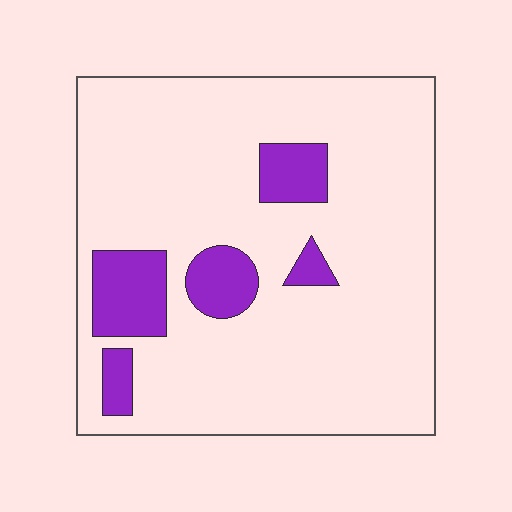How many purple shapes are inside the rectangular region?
5.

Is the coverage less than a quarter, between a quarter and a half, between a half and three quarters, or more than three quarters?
Less than a quarter.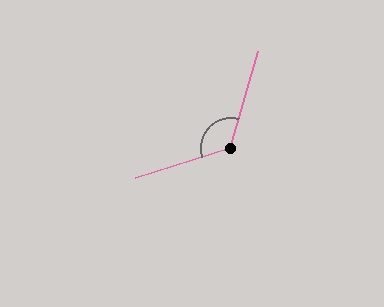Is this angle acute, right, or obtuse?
It is obtuse.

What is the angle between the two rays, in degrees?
Approximately 123 degrees.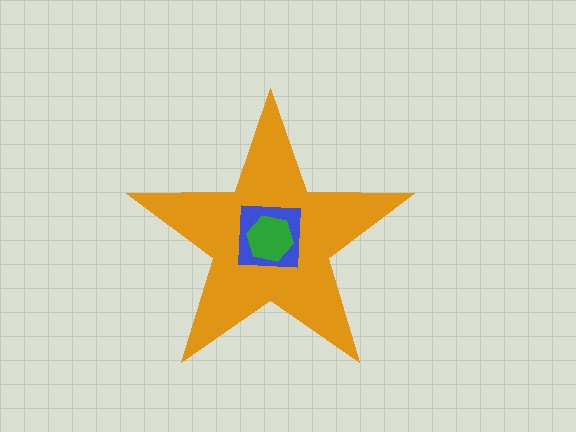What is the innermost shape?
The green hexagon.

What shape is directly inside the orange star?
The blue square.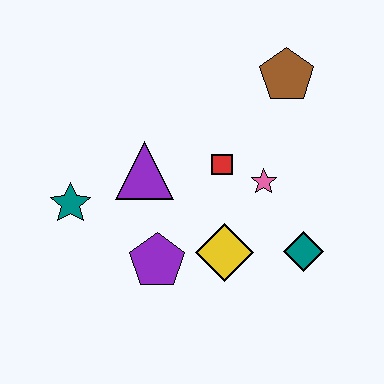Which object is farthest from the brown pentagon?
The teal star is farthest from the brown pentagon.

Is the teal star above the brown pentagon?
No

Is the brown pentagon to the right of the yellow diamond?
Yes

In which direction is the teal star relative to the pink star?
The teal star is to the left of the pink star.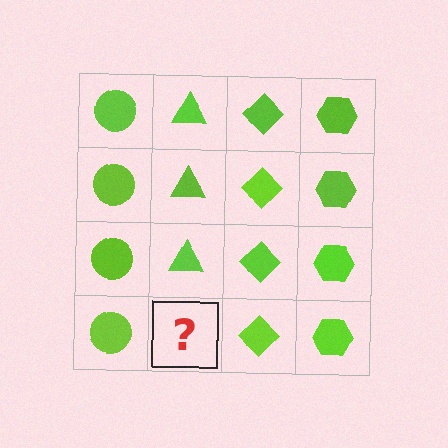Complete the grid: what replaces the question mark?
The question mark should be replaced with a lime triangle.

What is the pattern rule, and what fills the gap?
The rule is that each column has a consistent shape. The gap should be filled with a lime triangle.